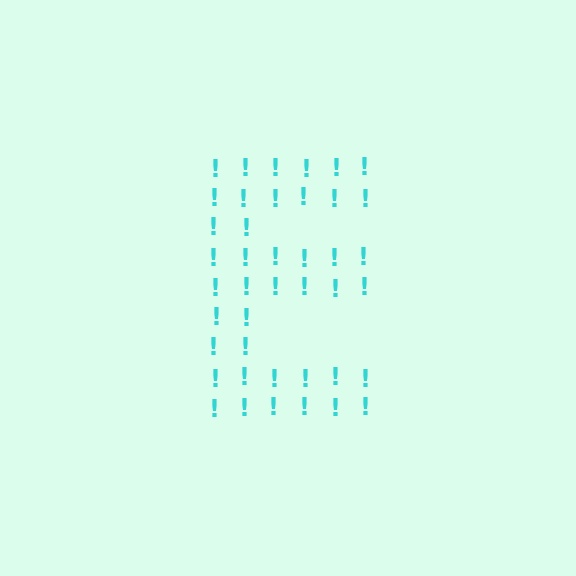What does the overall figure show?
The overall figure shows the letter E.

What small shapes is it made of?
It is made of small exclamation marks.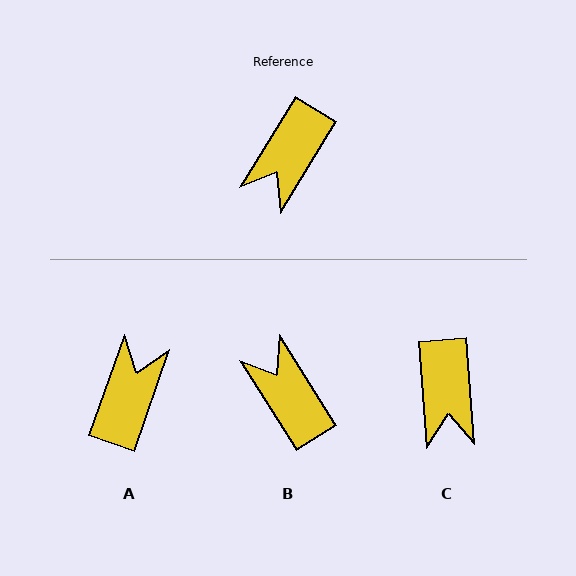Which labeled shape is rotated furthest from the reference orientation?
A, about 167 degrees away.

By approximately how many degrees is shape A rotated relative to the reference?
Approximately 167 degrees clockwise.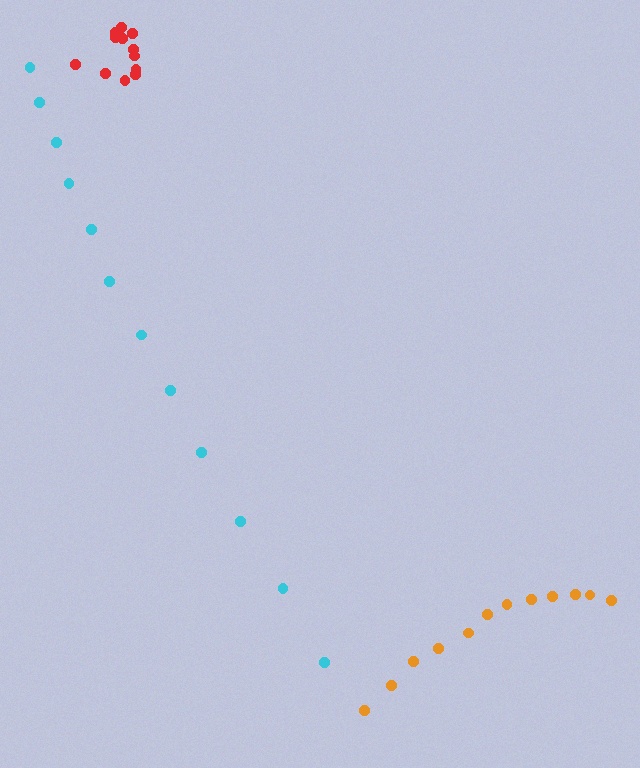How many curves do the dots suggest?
There are 3 distinct paths.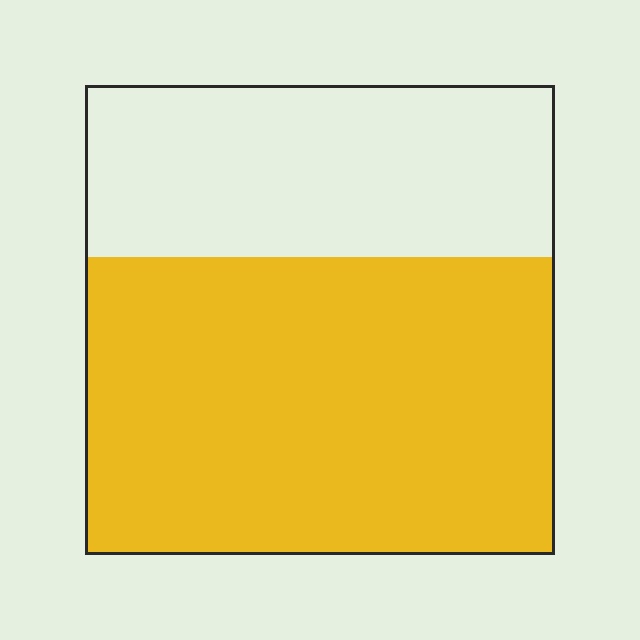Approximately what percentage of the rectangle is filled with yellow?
Approximately 65%.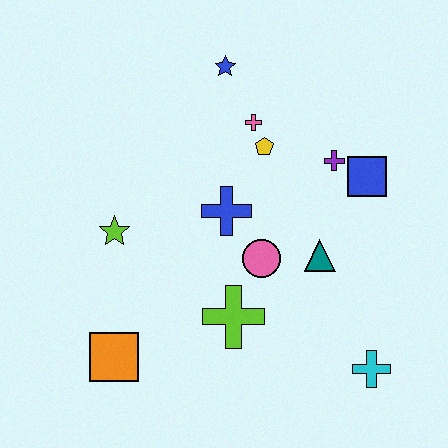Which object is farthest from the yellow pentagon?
The orange square is farthest from the yellow pentagon.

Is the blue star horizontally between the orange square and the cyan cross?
Yes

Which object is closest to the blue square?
The purple cross is closest to the blue square.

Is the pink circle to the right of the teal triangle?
No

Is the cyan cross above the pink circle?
No